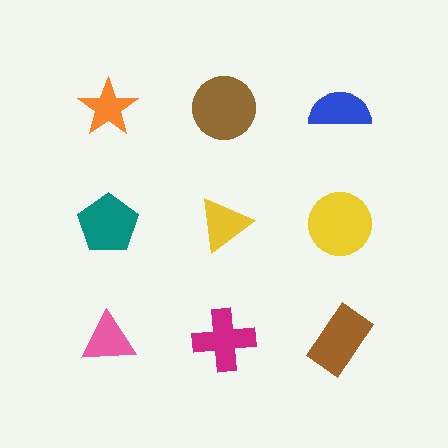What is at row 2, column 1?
A teal pentagon.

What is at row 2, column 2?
A yellow triangle.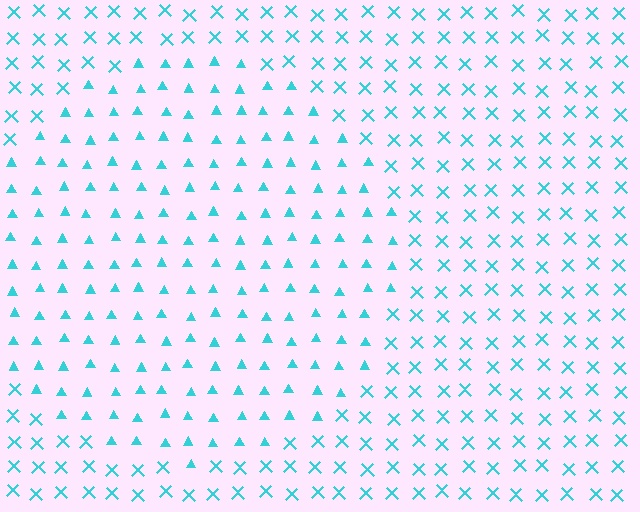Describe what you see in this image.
The image is filled with small cyan elements arranged in a uniform grid. A circle-shaped region contains triangles, while the surrounding area contains X marks. The boundary is defined purely by the change in element shape.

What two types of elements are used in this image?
The image uses triangles inside the circle region and X marks outside it.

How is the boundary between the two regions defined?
The boundary is defined by a change in element shape: triangles inside vs. X marks outside. All elements share the same color and spacing.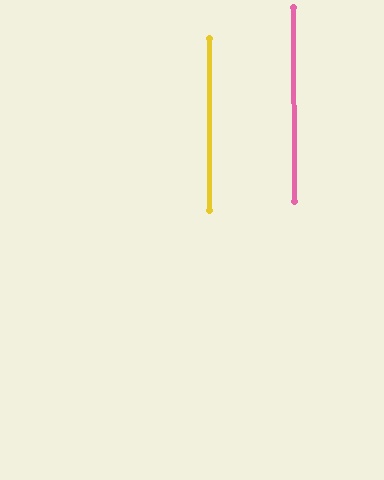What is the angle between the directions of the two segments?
Approximately 0 degrees.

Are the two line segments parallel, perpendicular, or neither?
Parallel — their directions differ by only 0.2°.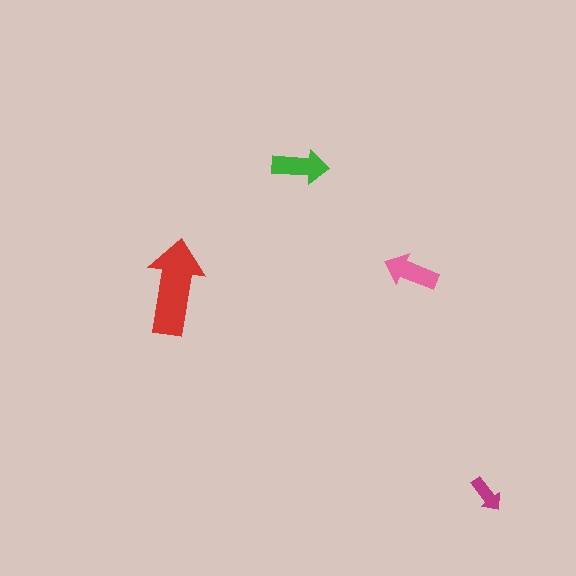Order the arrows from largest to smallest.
the red one, the green one, the pink one, the magenta one.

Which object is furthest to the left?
The red arrow is leftmost.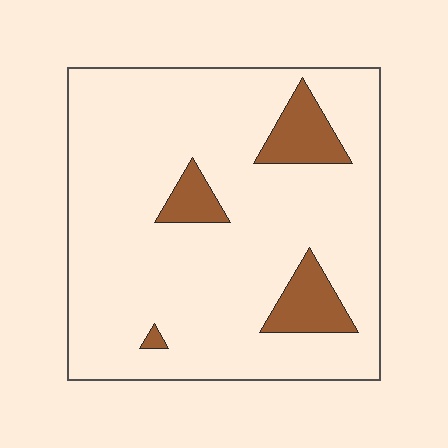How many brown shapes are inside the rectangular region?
4.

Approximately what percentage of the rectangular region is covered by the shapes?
Approximately 10%.